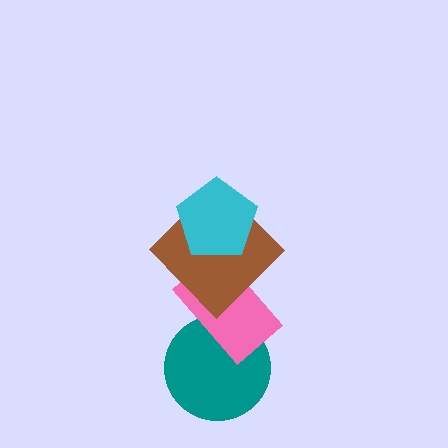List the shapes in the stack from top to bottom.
From top to bottom: the cyan pentagon, the brown diamond, the pink rectangle, the teal circle.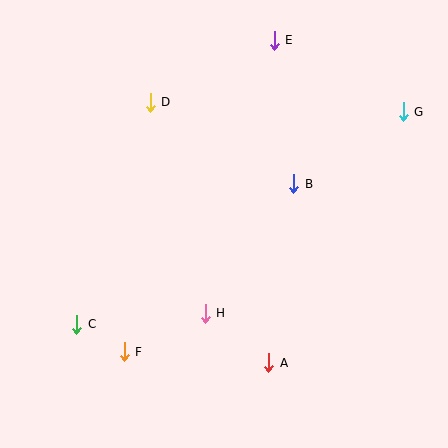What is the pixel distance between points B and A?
The distance between B and A is 181 pixels.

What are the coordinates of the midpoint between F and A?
The midpoint between F and A is at (196, 357).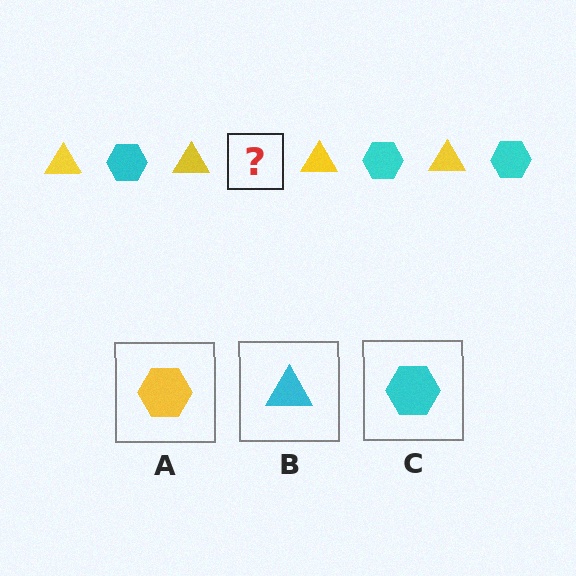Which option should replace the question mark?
Option C.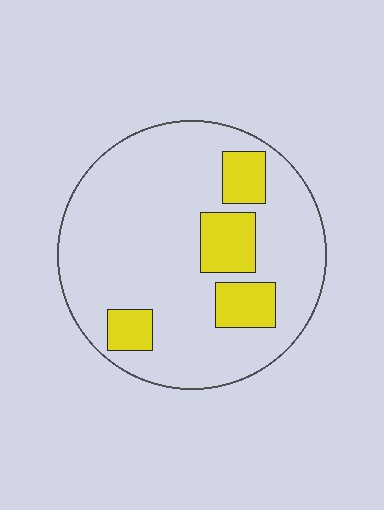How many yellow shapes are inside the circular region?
4.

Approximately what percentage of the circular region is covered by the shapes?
Approximately 20%.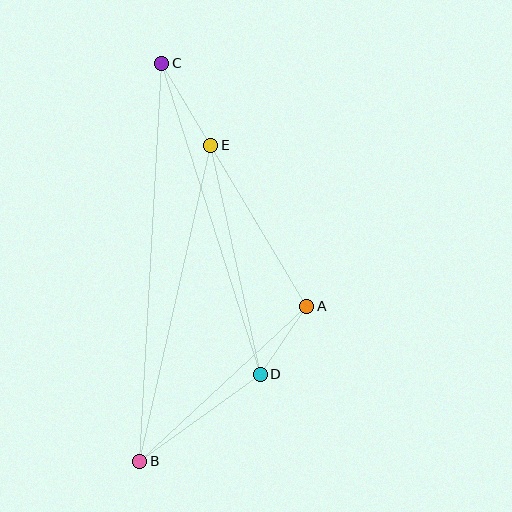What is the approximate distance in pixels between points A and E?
The distance between A and E is approximately 187 pixels.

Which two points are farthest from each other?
Points B and C are farthest from each other.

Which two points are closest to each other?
Points A and D are closest to each other.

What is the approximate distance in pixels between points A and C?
The distance between A and C is approximately 283 pixels.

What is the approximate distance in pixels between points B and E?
The distance between B and E is approximately 324 pixels.